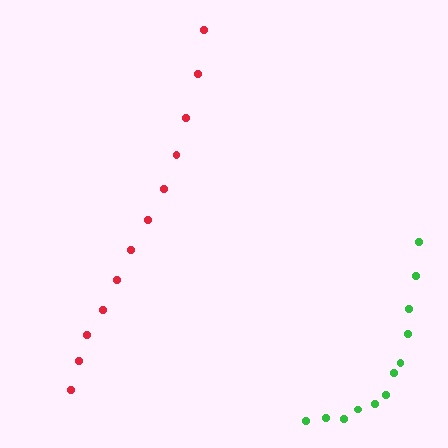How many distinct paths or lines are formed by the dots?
There are 2 distinct paths.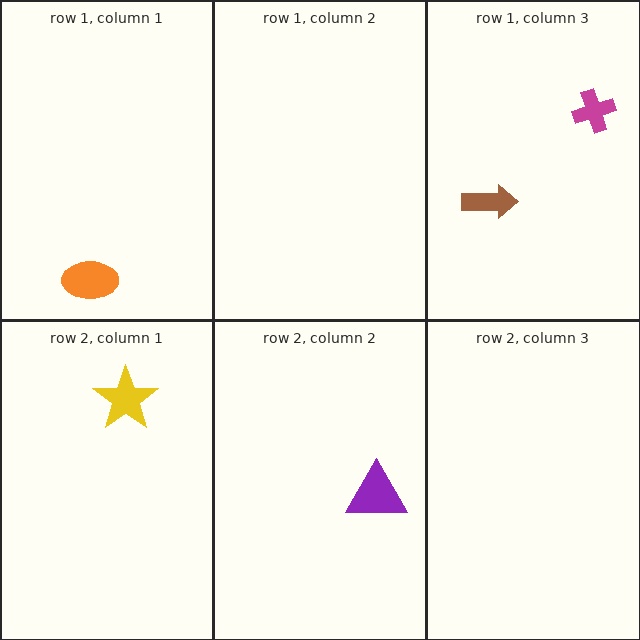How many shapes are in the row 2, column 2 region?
1.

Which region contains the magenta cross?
The row 1, column 3 region.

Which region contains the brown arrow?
The row 1, column 3 region.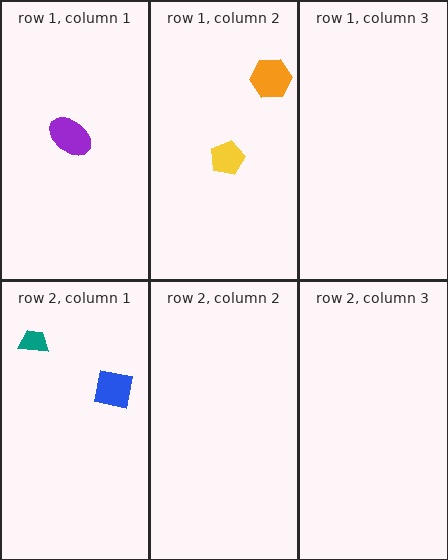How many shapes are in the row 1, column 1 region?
1.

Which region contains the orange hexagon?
The row 1, column 2 region.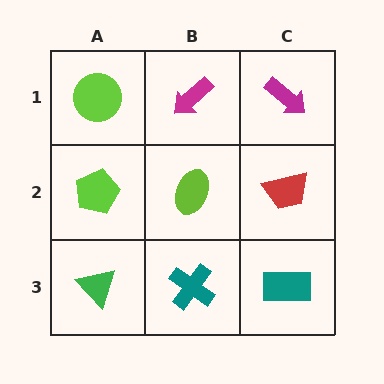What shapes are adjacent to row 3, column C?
A red trapezoid (row 2, column C), a teal cross (row 3, column B).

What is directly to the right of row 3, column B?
A teal rectangle.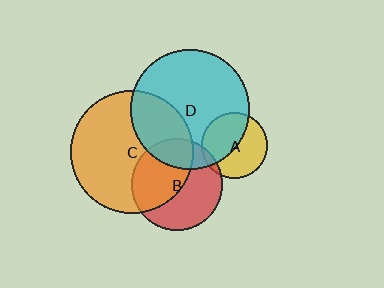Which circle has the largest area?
Circle C (orange).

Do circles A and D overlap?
Yes.